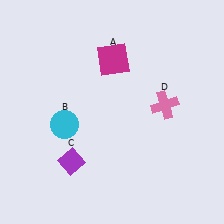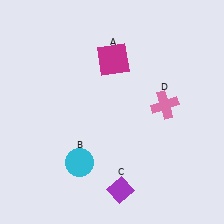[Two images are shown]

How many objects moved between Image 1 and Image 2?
2 objects moved between the two images.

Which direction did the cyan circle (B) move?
The cyan circle (B) moved down.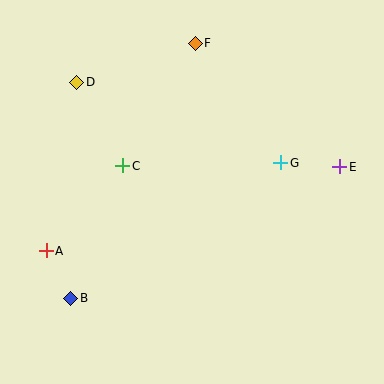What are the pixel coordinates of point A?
Point A is at (46, 251).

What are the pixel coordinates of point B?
Point B is at (71, 298).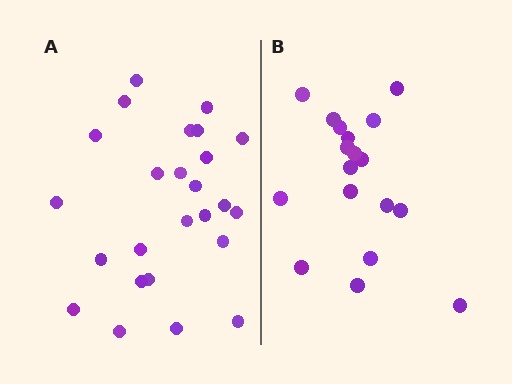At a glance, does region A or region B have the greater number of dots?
Region A (the left region) has more dots.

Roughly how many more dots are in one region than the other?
Region A has roughly 8 or so more dots than region B.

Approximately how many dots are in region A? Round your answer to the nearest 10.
About 20 dots. (The exact count is 25, which rounds to 20.)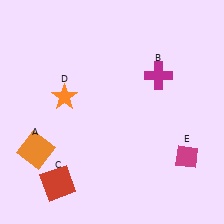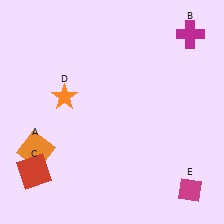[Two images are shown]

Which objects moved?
The objects that moved are: the magenta cross (B), the red square (C), the magenta diamond (E).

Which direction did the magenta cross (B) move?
The magenta cross (B) moved up.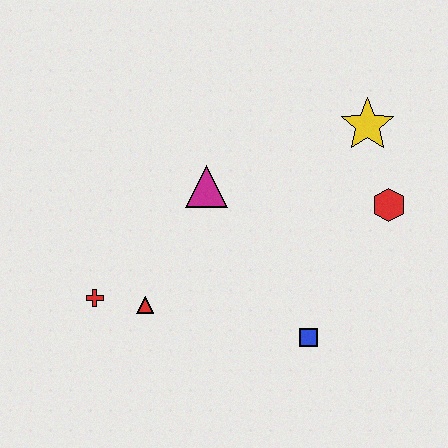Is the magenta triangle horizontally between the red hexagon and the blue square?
No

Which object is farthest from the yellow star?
The red cross is farthest from the yellow star.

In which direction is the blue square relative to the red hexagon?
The blue square is below the red hexagon.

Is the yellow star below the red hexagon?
No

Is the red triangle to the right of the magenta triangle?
No